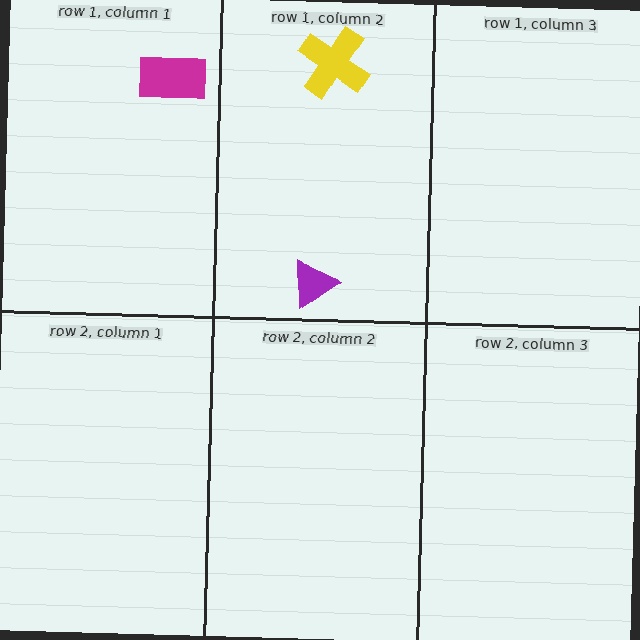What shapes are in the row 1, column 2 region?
The yellow cross, the purple triangle.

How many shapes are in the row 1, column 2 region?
2.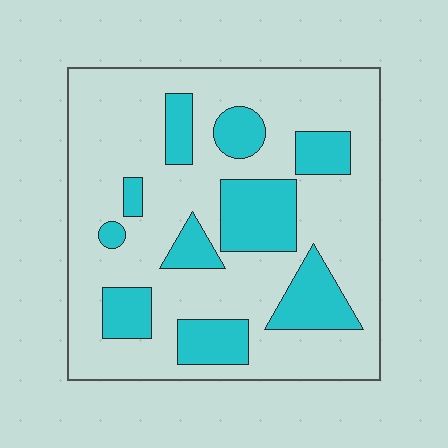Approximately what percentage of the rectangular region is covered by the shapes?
Approximately 25%.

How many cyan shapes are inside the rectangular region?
10.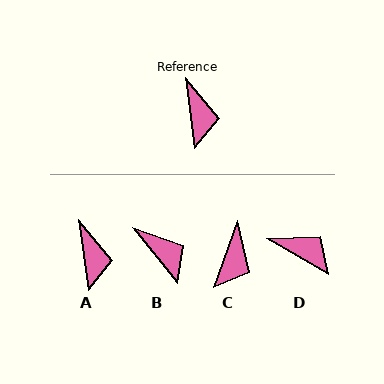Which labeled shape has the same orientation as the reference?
A.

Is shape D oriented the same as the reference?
No, it is off by about 52 degrees.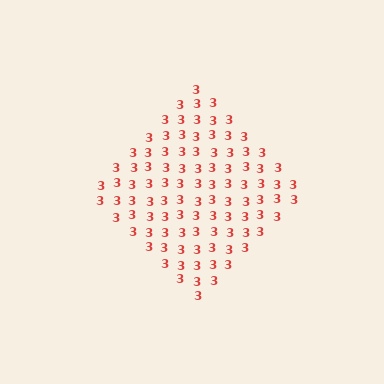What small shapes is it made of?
It is made of small digit 3's.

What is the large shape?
The large shape is a diamond.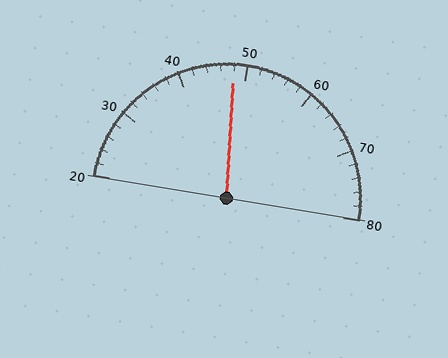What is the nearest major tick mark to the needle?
The nearest major tick mark is 50.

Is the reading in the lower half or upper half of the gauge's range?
The reading is in the lower half of the range (20 to 80).